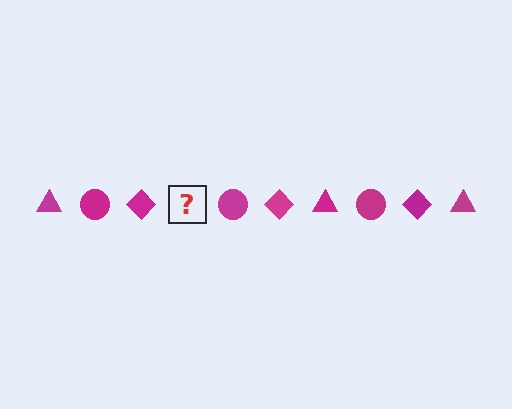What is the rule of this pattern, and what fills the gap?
The rule is that the pattern cycles through triangle, circle, diamond shapes in magenta. The gap should be filled with a magenta triangle.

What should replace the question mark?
The question mark should be replaced with a magenta triangle.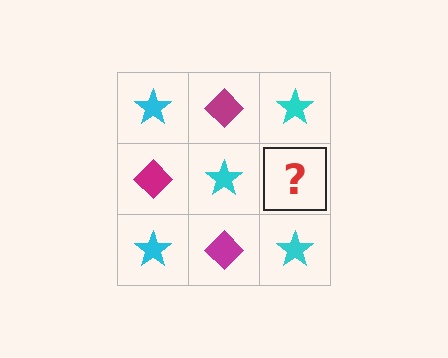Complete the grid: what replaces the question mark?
The question mark should be replaced with a magenta diamond.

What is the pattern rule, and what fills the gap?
The rule is that it alternates cyan star and magenta diamond in a checkerboard pattern. The gap should be filled with a magenta diamond.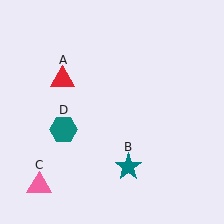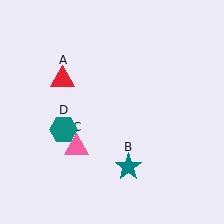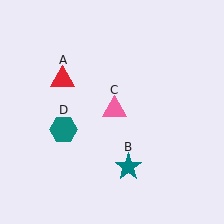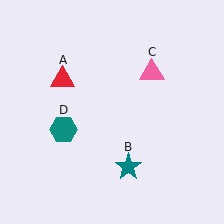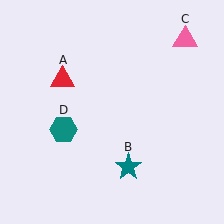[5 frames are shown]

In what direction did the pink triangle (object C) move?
The pink triangle (object C) moved up and to the right.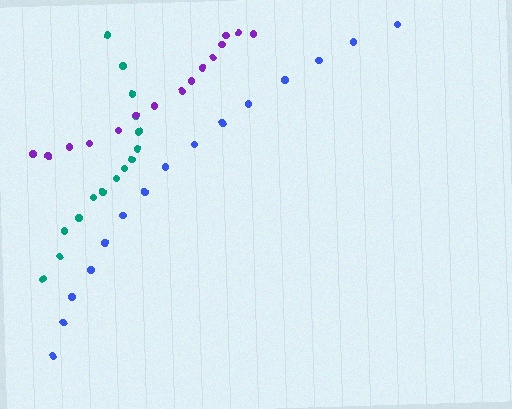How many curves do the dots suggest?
There are 3 distinct paths.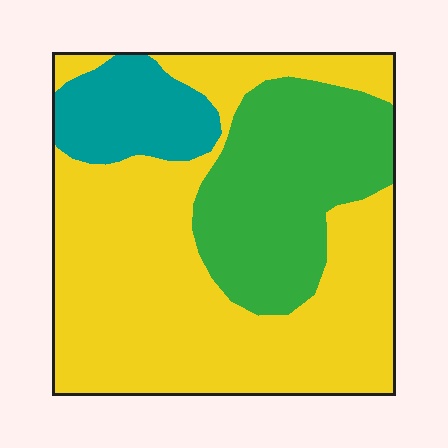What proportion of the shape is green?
Green takes up between a quarter and a half of the shape.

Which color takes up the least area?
Teal, at roughly 10%.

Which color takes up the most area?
Yellow, at roughly 60%.